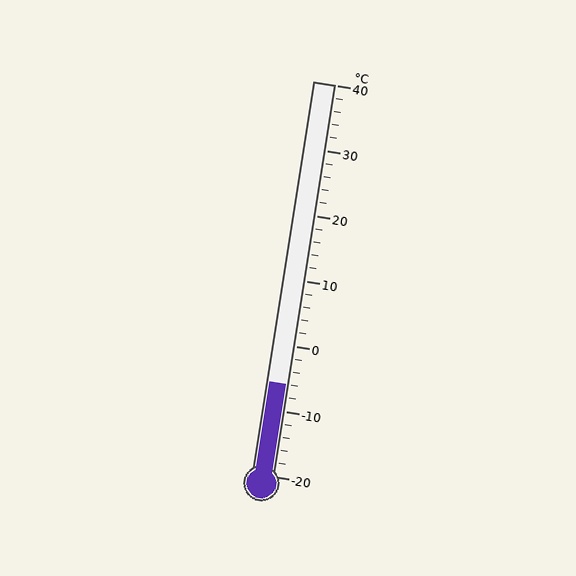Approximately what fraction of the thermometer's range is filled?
The thermometer is filled to approximately 25% of its range.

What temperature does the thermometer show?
The thermometer shows approximately -6°C.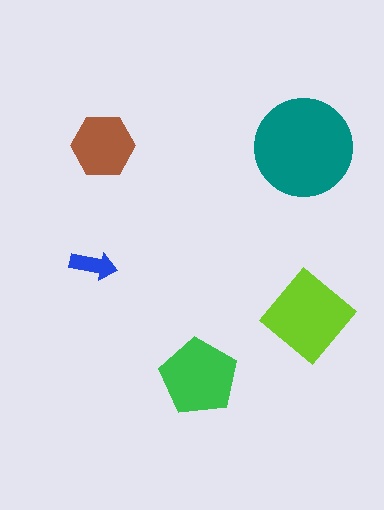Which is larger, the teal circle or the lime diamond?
The teal circle.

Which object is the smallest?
The blue arrow.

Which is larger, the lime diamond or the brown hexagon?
The lime diamond.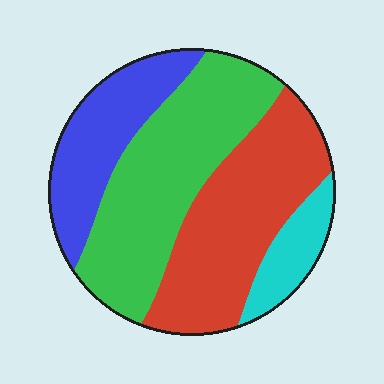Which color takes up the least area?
Cyan, at roughly 10%.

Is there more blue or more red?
Red.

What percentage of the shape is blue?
Blue takes up about one fifth (1/5) of the shape.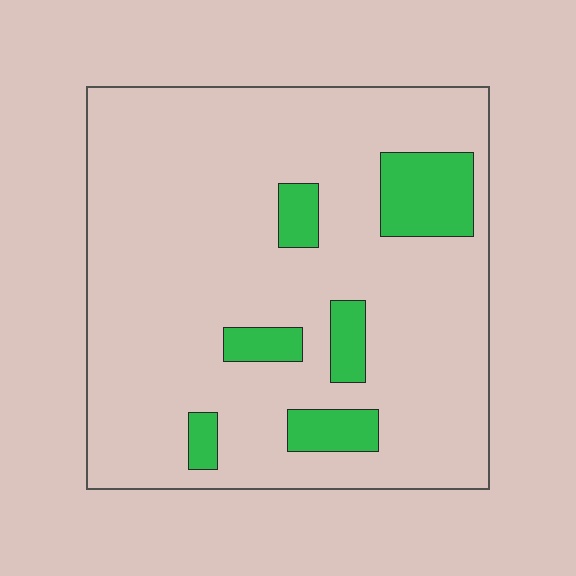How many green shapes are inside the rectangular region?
6.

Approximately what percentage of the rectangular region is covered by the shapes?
Approximately 15%.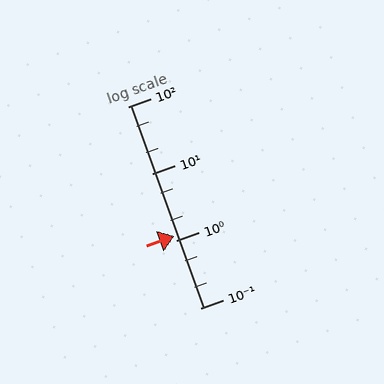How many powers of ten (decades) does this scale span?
The scale spans 3 decades, from 0.1 to 100.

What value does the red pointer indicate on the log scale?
The pointer indicates approximately 1.2.